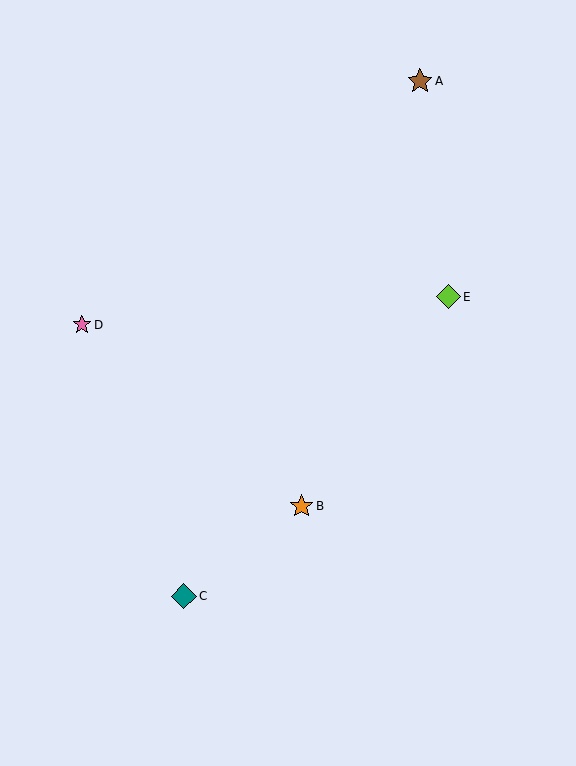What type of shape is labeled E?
Shape E is a lime diamond.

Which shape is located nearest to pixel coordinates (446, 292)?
The lime diamond (labeled E) at (448, 297) is nearest to that location.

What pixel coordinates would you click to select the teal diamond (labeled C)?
Click at (184, 596) to select the teal diamond C.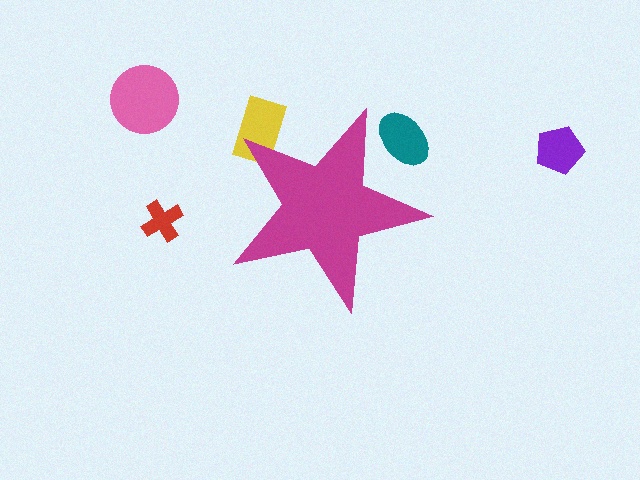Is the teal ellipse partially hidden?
Yes, the teal ellipse is partially hidden behind the magenta star.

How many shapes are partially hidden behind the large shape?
2 shapes are partially hidden.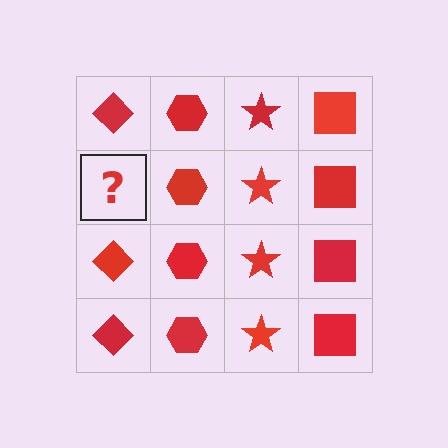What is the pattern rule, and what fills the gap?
The rule is that each column has a consistent shape. The gap should be filled with a red diamond.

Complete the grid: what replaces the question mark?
The question mark should be replaced with a red diamond.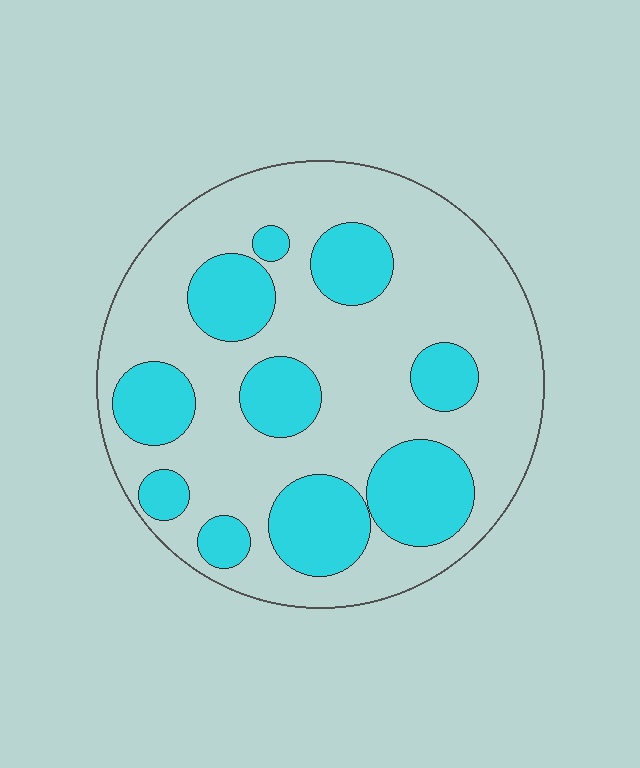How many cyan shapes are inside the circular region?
10.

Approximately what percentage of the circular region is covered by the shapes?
Approximately 30%.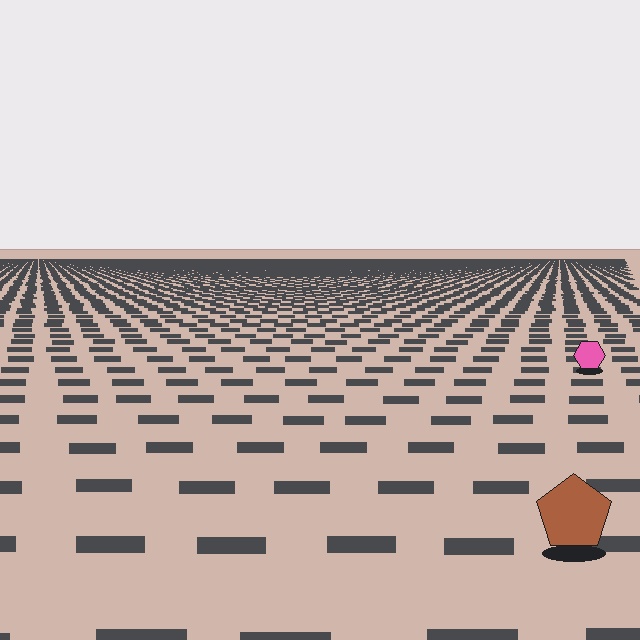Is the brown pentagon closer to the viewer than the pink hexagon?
Yes. The brown pentagon is closer — you can tell from the texture gradient: the ground texture is coarser near it.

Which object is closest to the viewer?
The brown pentagon is closest. The texture marks near it are larger and more spread out.